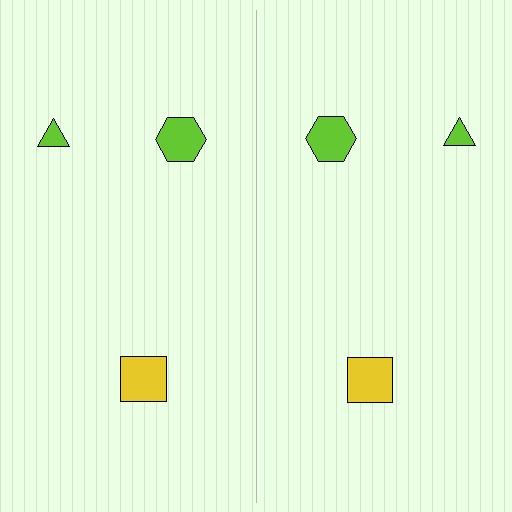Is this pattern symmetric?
Yes, this pattern has bilateral (reflection) symmetry.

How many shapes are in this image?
There are 6 shapes in this image.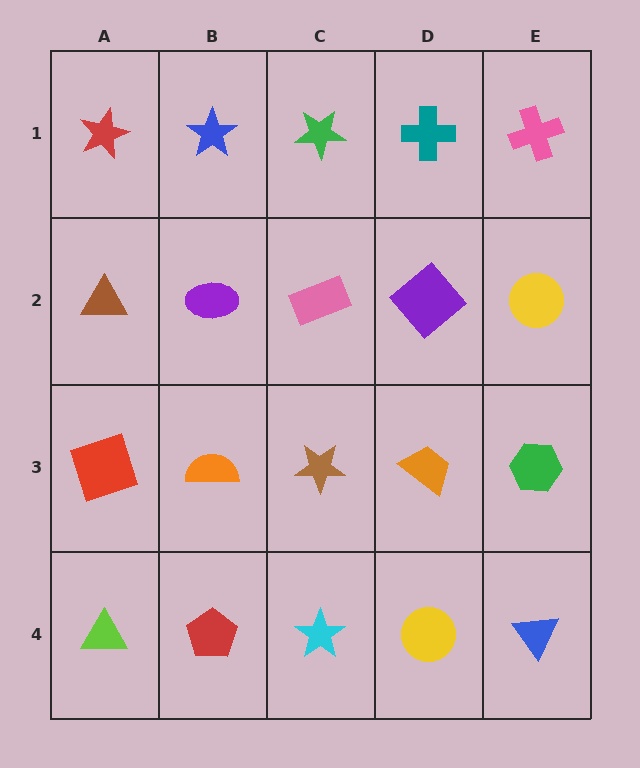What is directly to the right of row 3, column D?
A green hexagon.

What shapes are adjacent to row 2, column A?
A red star (row 1, column A), a red square (row 3, column A), a purple ellipse (row 2, column B).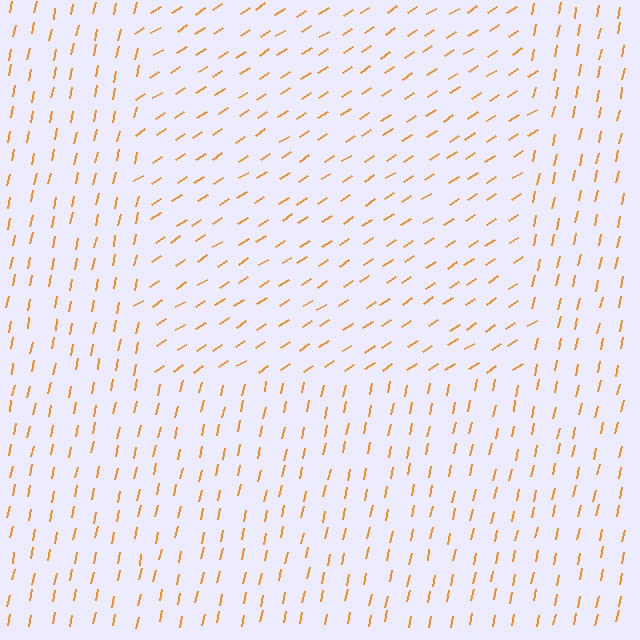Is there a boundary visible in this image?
Yes, there is a texture boundary formed by a change in line orientation.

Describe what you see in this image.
The image is filled with small orange line segments. A rectangle region in the image has lines oriented differently from the surrounding lines, creating a visible texture boundary.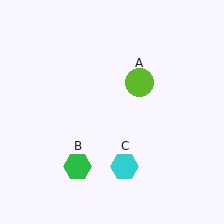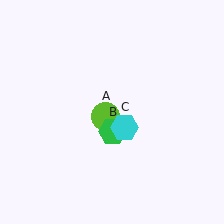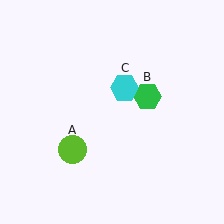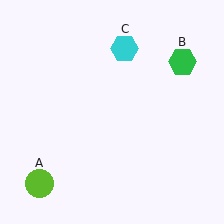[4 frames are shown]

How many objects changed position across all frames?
3 objects changed position: lime circle (object A), green hexagon (object B), cyan hexagon (object C).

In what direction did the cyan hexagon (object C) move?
The cyan hexagon (object C) moved up.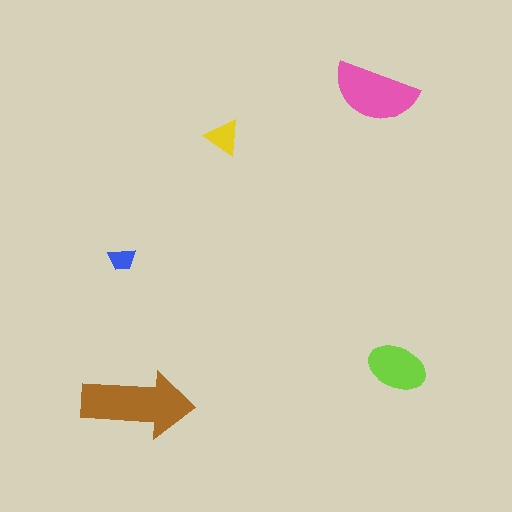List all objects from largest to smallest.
The brown arrow, the pink semicircle, the lime ellipse, the yellow triangle, the blue trapezoid.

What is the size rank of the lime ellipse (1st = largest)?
3rd.